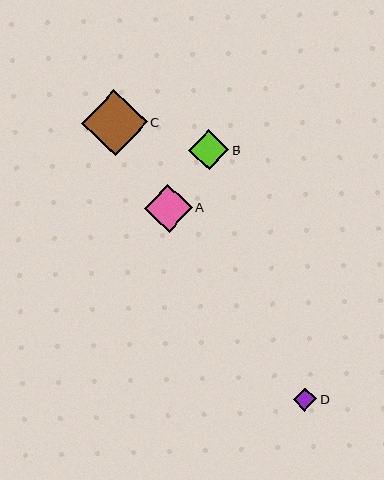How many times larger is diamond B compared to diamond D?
Diamond B is approximately 1.7 times the size of diamond D.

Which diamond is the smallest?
Diamond D is the smallest with a size of approximately 23 pixels.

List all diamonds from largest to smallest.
From largest to smallest: C, A, B, D.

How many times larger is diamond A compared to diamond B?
Diamond A is approximately 1.2 times the size of diamond B.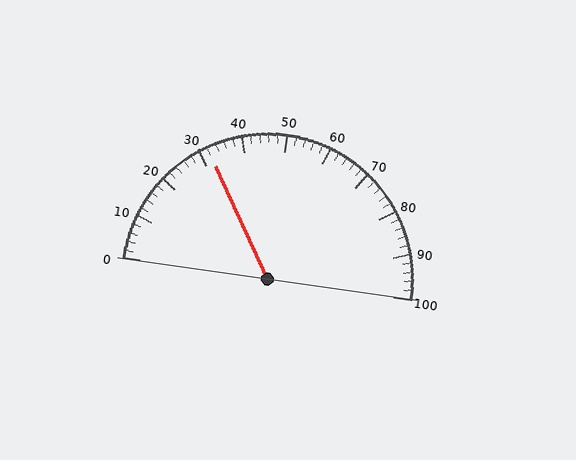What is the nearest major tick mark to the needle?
The nearest major tick mark is 30.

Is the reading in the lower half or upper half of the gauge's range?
The reading is in the lower half of the range (0 to 100).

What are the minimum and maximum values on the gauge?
The gauge ranges from 0 to 100.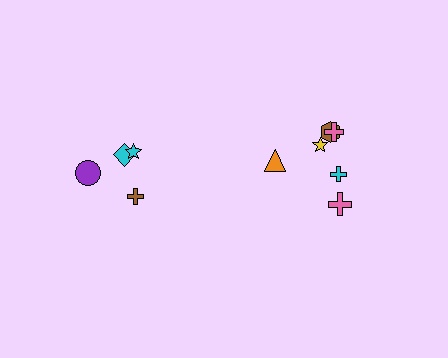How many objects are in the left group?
There are 4 objects.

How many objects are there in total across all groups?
There are 10 objects.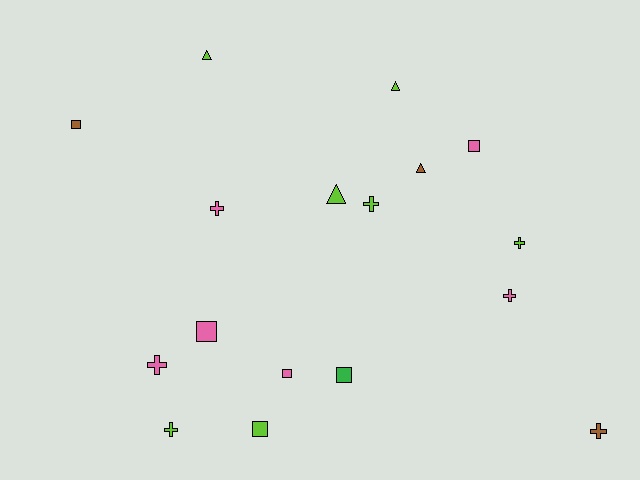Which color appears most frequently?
Lime, with 7 objects.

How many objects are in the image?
There are 17 objects.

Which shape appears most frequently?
Cross, with 7 objects.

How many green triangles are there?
There are no green triangles.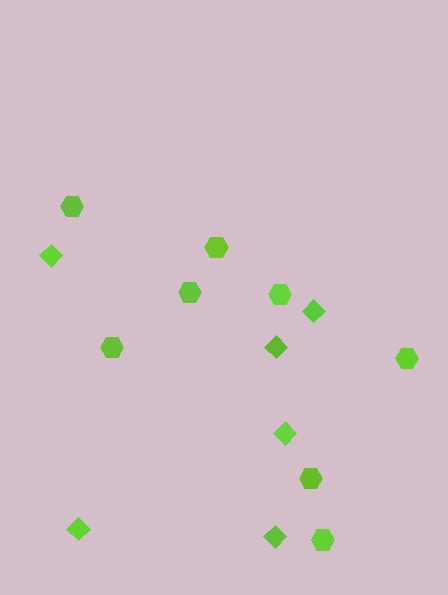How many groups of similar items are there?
There are 2 groups: one group of diamonds (6) and one group of hexagons (8).